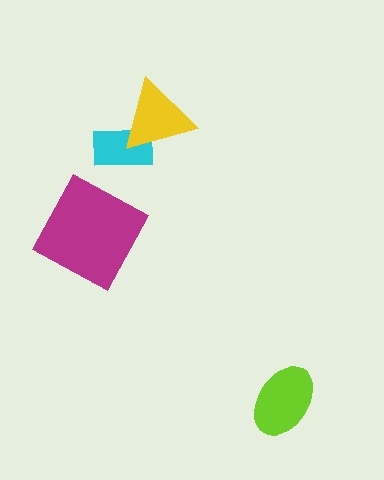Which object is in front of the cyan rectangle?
The yellow triangle is in front of the cyan rectangle.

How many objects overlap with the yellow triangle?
1 object overlaps with the yellow triangle.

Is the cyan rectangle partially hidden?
Yes, it is partially covered by another shape.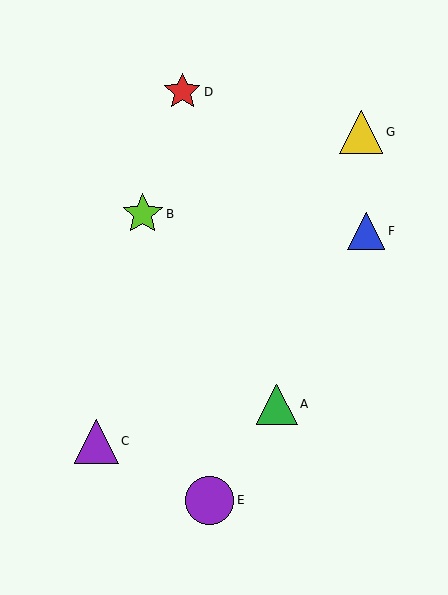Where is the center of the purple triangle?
The center of the purple triangle is at (97, 442).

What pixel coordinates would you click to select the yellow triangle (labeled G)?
Click at (361, 131) to select the yellow triangle G.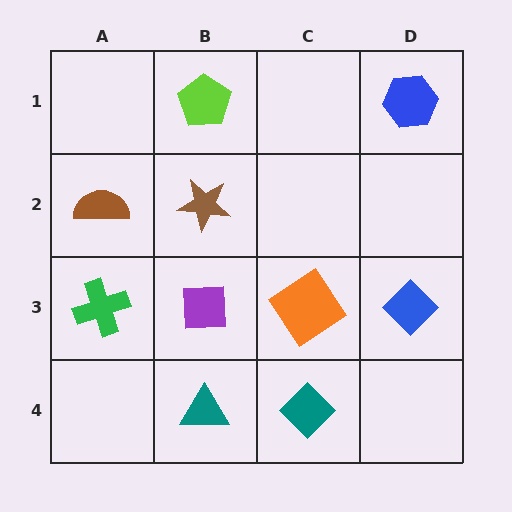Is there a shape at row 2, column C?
No, that cell is empty.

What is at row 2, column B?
A brown star.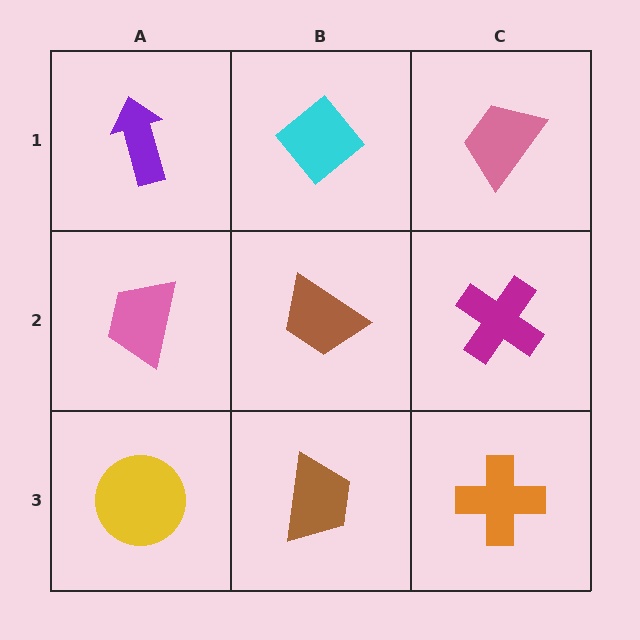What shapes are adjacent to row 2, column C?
A pink trapezoid (row 1, column C), an orange cross (row 3, column C), a brown trapezoid (row 2, column B).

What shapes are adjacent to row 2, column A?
A purple arrow (row 1, column A), a yellow circle (row 3, column A), a brown trapezoid (row 2, column B).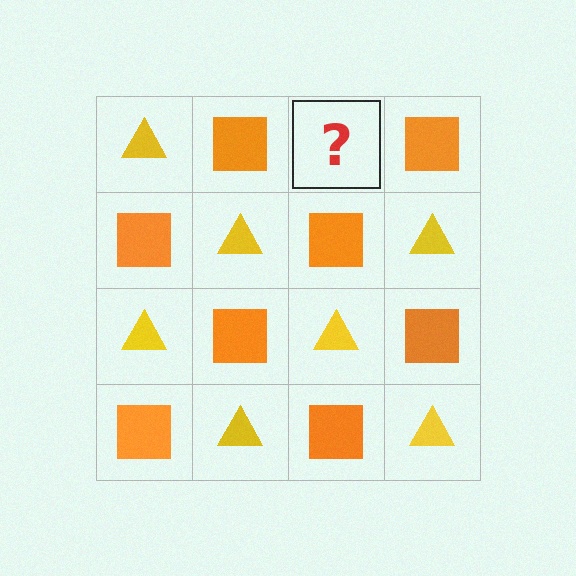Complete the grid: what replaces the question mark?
The question mark should be replaced with a yellow triangle.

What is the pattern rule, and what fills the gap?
The rule is that it alternates yellow triangle and orange square in a checkerboard pattern. The gap should be filled with a yellow triangle.